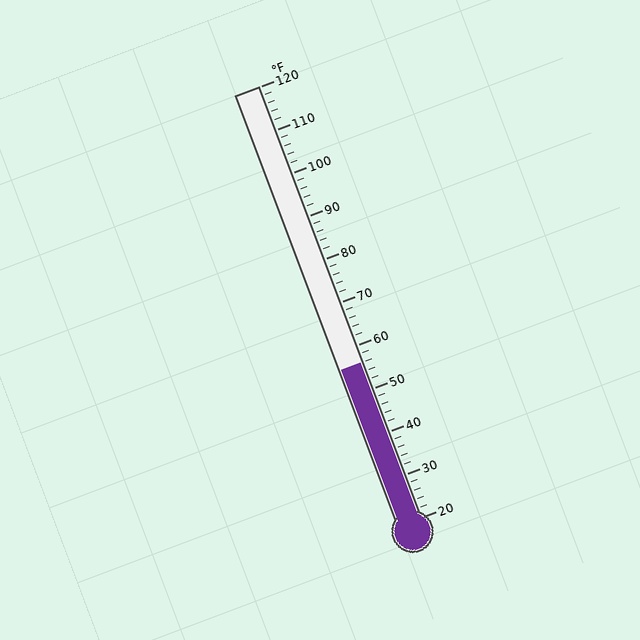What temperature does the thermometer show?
The thermometer shows approximately 56°F.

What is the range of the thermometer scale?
The thermometer scale ranges from 20°F to 120°F.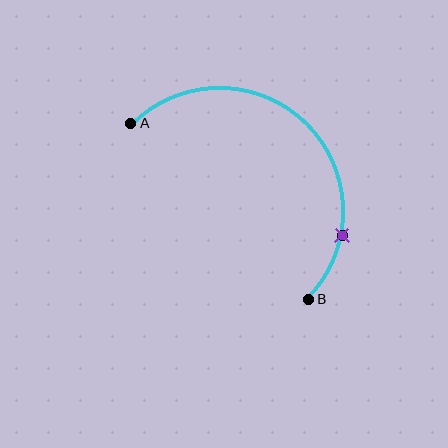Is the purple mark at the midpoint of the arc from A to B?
No. The purple mark lies on the arc but is closer to endpoint B. The arc midpoint would be at the point on the curve equidistant along the arc from both A and B.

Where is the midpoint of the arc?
The arc midpoint is the point on the curve farthest from the straight line joining A and B. It sits above and to the right of that line.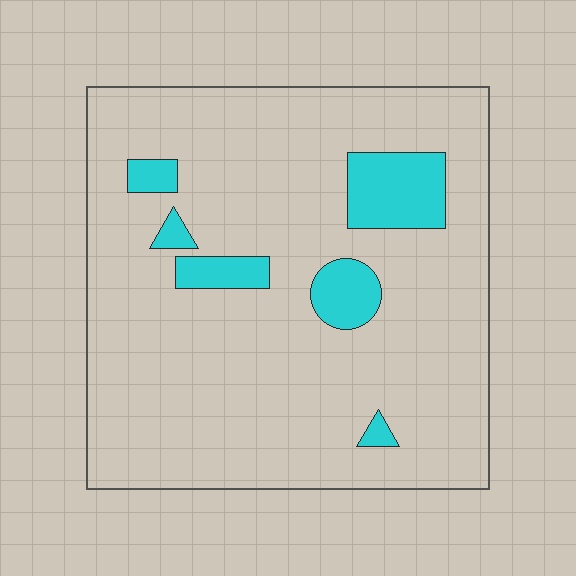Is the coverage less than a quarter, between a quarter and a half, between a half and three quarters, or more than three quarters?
Less than a quarter.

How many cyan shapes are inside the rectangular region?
6.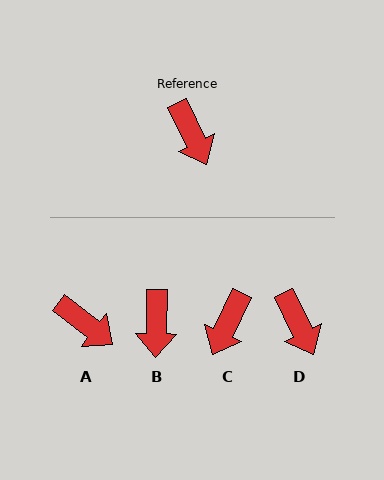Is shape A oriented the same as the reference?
No, it is off by about 26 degrees.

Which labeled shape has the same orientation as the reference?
D.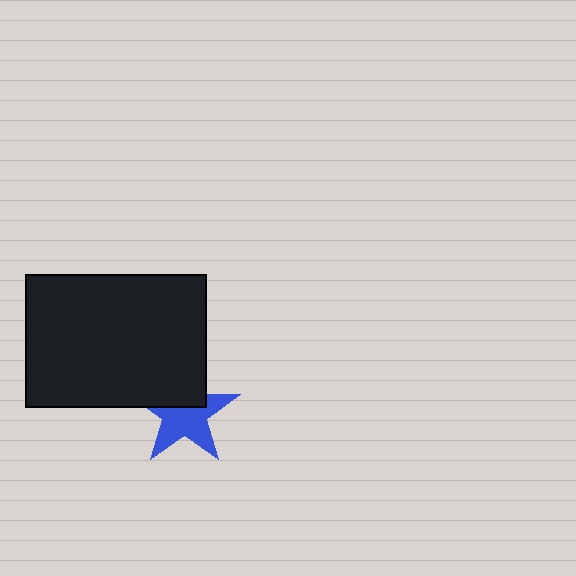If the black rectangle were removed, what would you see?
You would see the complete blue star.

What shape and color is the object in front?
The object in front is a black rectangle.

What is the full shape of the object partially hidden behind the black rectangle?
The partially hidden object is a blue star.